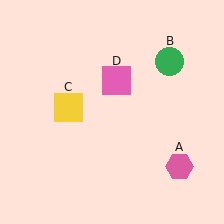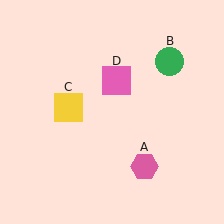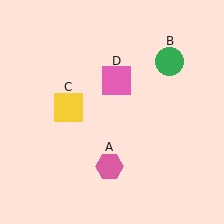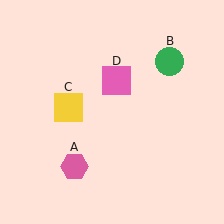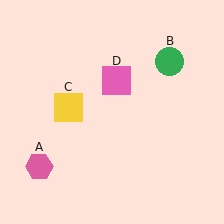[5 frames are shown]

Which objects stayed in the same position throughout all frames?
Green circle (object B) and yellow square (object C) and pink square (object D) remained stationary.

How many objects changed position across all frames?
1 object changed position: pink hexagon (object A).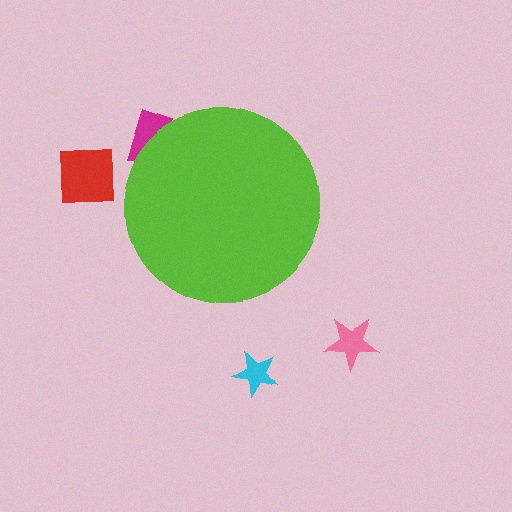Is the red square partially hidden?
No, the red square is fully visible.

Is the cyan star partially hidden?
No, the cyan star is fully visible.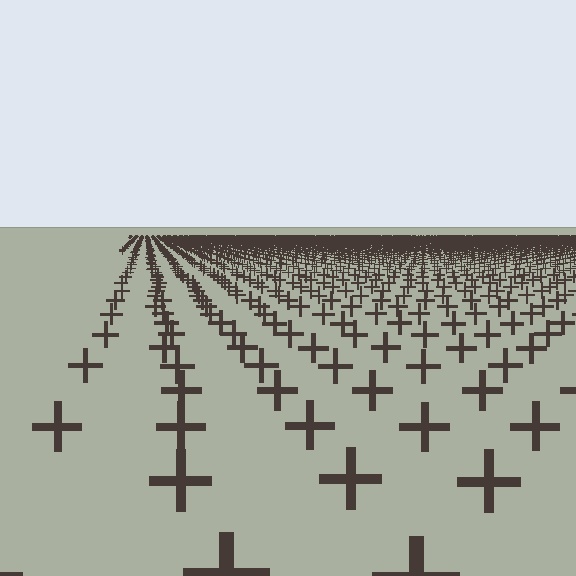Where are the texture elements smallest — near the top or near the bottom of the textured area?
Near the top.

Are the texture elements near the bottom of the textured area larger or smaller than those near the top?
Larger. Near the bottom, elements are closer to the viewer and appear at a bigger on-screen size.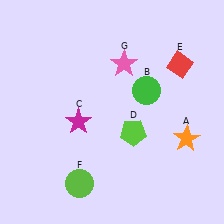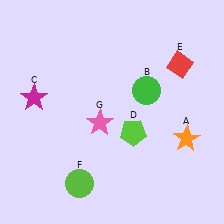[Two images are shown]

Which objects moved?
The objects that moved are: the magenta star (C), the pink star (G).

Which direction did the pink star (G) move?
The pink star (G) moved down.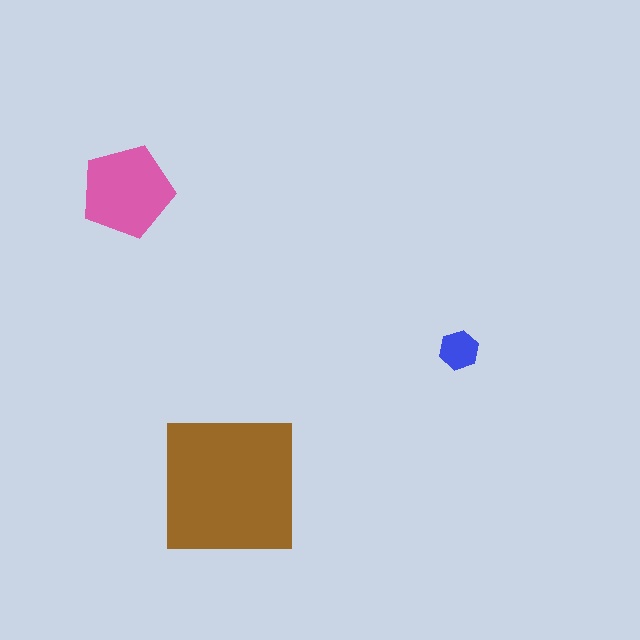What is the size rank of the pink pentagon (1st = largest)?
2nd.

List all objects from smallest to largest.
The blue hexagon, the pink pentagon, the brown square.